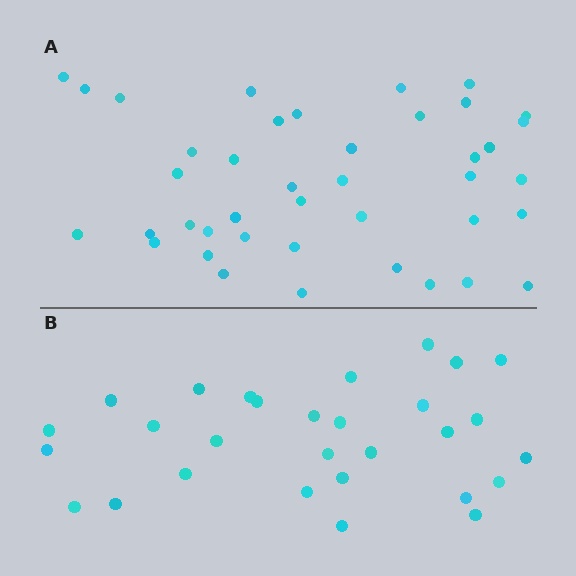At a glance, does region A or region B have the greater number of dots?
Region A (the top region) has more dots.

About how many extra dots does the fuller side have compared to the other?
Region A has roughly 12 or so more dots than region B.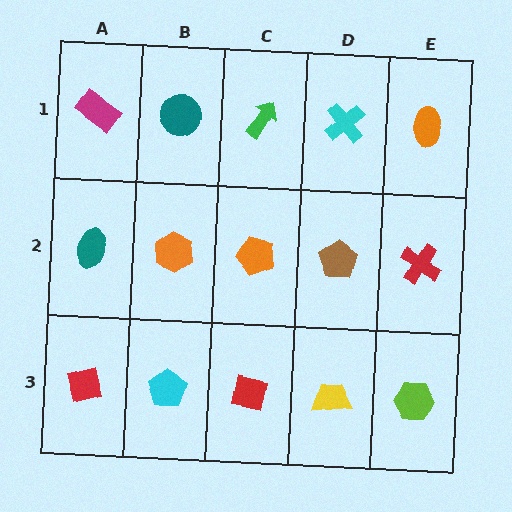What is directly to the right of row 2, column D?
A red cross.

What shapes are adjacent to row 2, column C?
A green arrow (row 1, column C), a red square (row 3, column C), an orange hexagon (row 2, column B), a brown pentagon (row 2, column D).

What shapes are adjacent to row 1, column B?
An orange hexagon (row 2, column B), a magenta rectangle (row 1, column A), a green arrow (row 1, column C).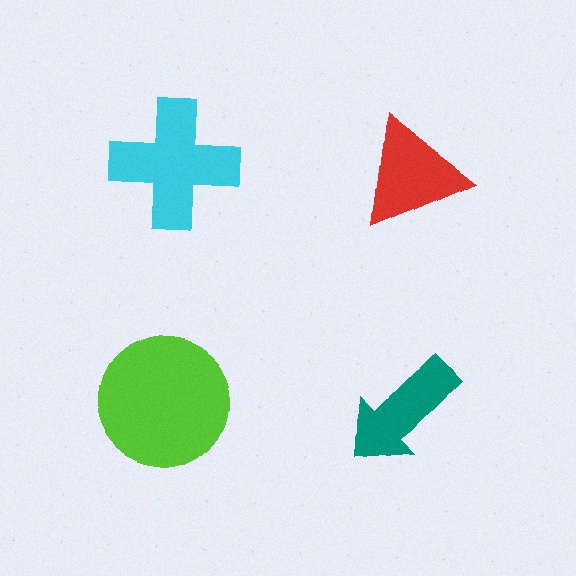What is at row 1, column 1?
A cyan cross.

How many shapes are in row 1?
2 shapes.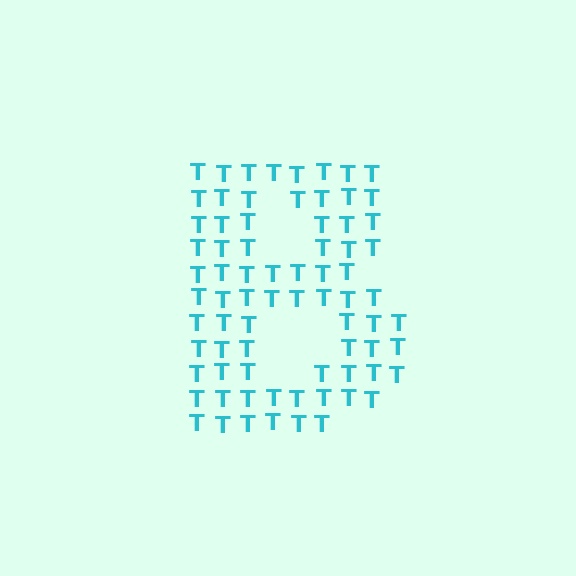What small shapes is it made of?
It is made of small letter T's.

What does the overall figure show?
The overall figure shows the letter B.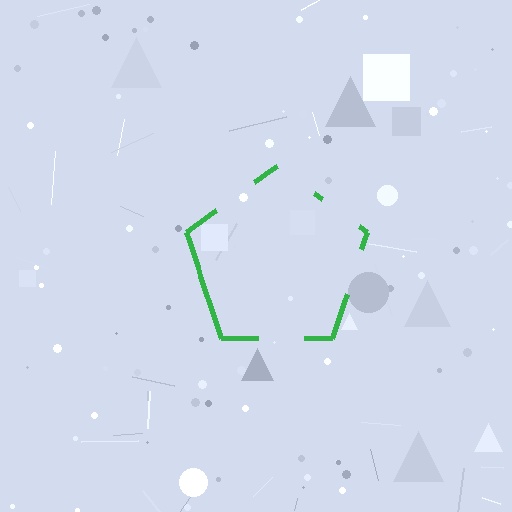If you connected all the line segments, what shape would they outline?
They would outline a pentagon.